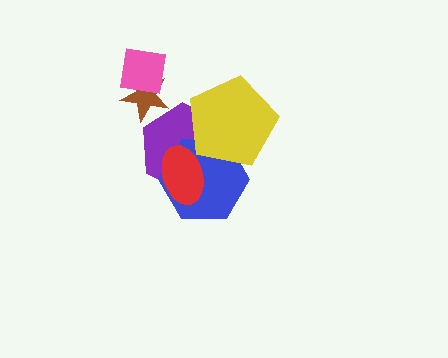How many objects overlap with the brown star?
1 object overlaps with the brown star.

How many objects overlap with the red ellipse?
2 objects overlap with the red ellipse.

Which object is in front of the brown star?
The pink square is in front of the brown star.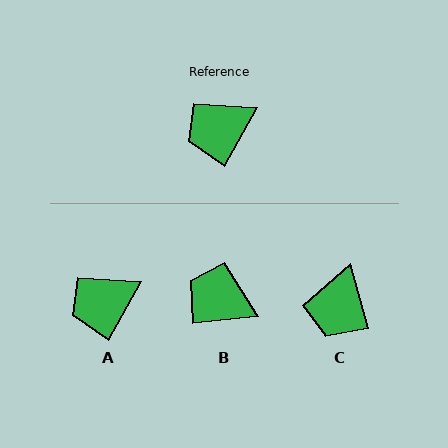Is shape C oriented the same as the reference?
No, it is off by about 45 degrees.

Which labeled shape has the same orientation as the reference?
A.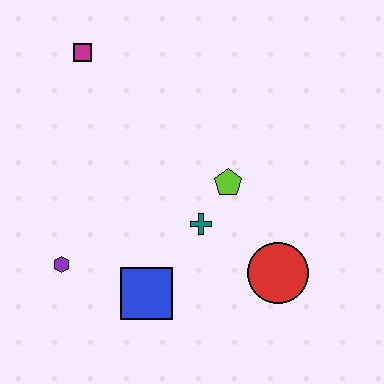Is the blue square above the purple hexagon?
No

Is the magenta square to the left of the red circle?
Yes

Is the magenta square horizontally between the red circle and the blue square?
No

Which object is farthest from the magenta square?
The red circle is farthest from the magenta square.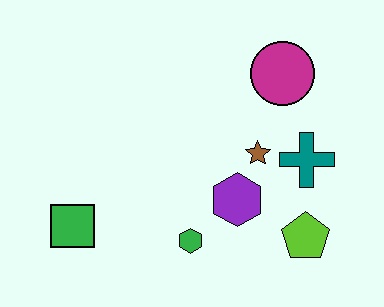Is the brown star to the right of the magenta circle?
No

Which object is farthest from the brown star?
The green square is farthest from the brown star.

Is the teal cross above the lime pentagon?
Yes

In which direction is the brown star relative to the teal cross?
The brown star is to the left of the teal cross.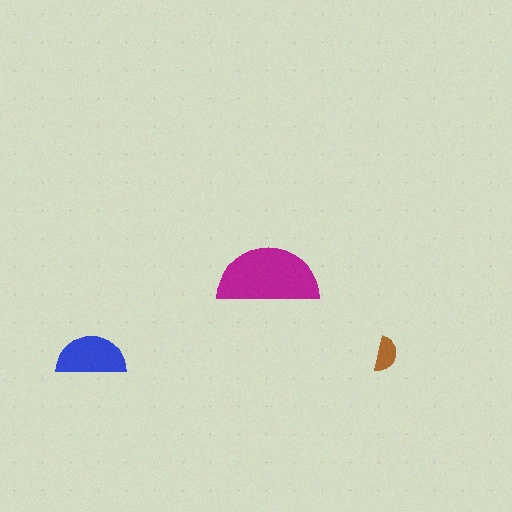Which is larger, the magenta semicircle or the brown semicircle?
The magenta one.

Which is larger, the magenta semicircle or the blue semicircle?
The magenta one.